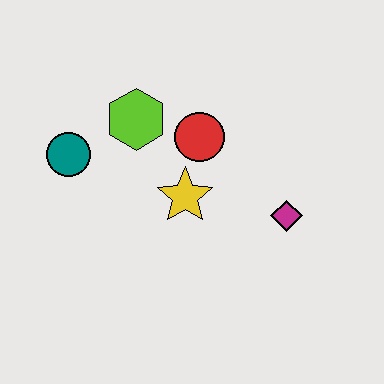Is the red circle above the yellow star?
Yes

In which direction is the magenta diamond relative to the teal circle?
The magenta diamond is to the right of the teal circle.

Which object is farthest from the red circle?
The teal circle is farthest from the red circle.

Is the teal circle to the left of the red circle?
Yes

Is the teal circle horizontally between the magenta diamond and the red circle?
No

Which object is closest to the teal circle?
The lime hexagon is closest to the teal circle.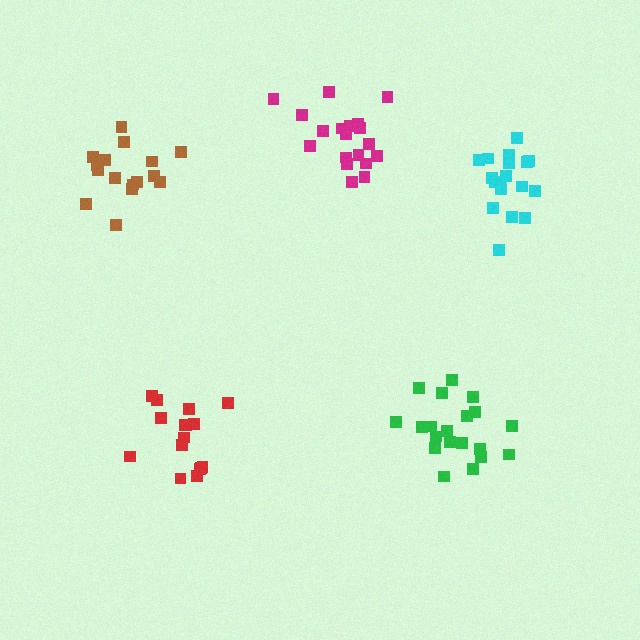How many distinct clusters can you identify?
There are 5 distinct clusters.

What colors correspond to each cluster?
The clusters are colored: red, magenta, cyan, green, brown.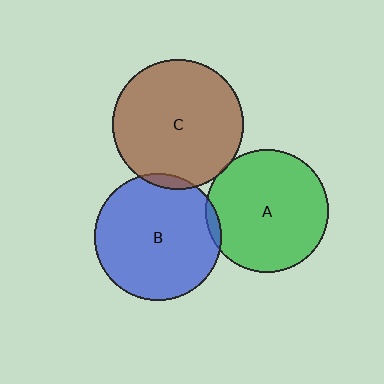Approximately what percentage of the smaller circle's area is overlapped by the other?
Approximately 5%.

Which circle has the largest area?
Circle C (brown).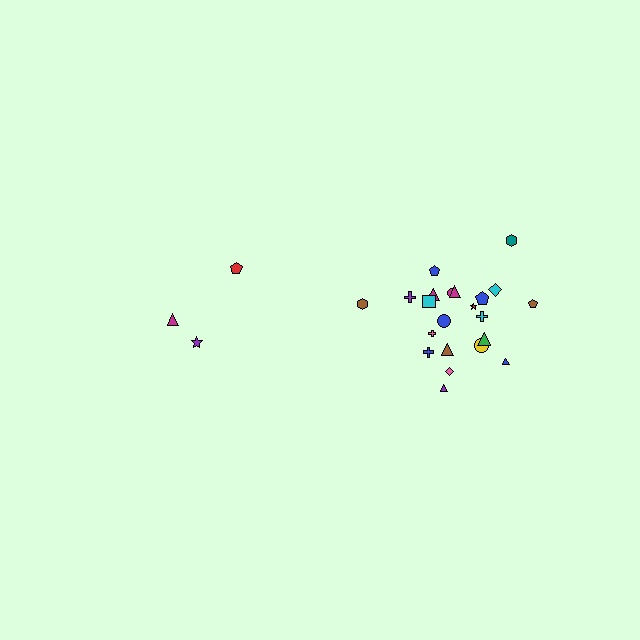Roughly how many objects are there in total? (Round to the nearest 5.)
Roughly 25 objects in total.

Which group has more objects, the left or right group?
The right group.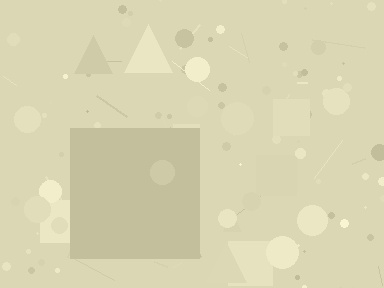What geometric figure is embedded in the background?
A square is embedded in the background.